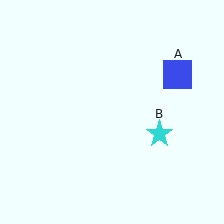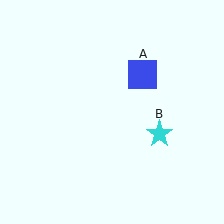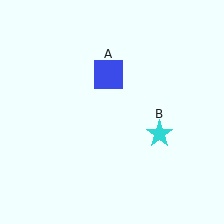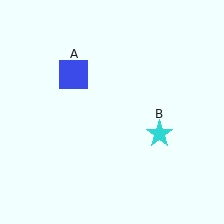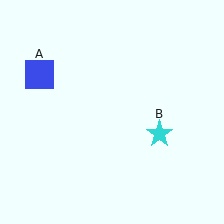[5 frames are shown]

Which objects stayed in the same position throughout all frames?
Cyan star (object B) remained stationary.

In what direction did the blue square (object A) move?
The blue square (object A) moved left.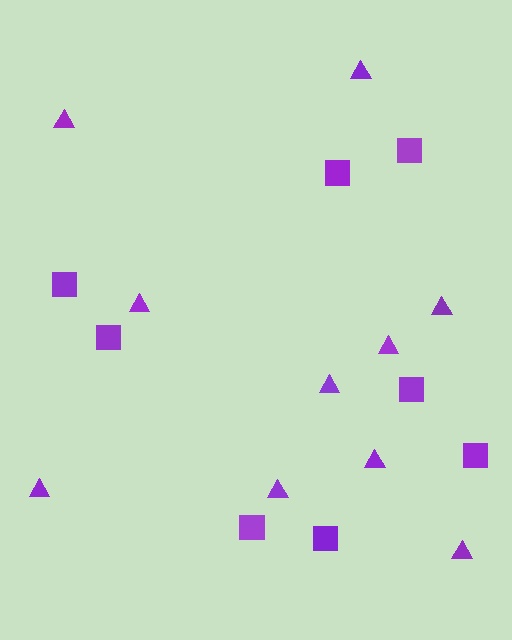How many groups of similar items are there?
There are 2 groups: one group of triangles (10) and one group of squares (8).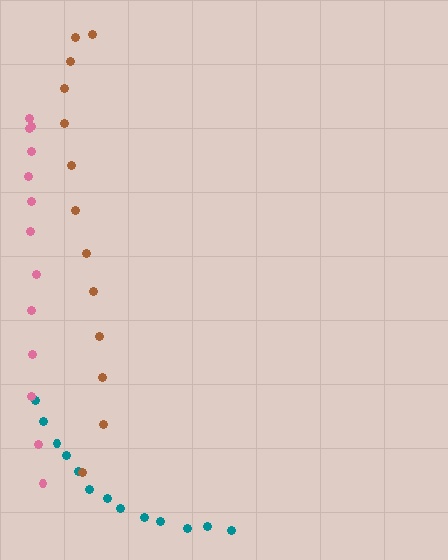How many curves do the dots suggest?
There are 3 distinct paths.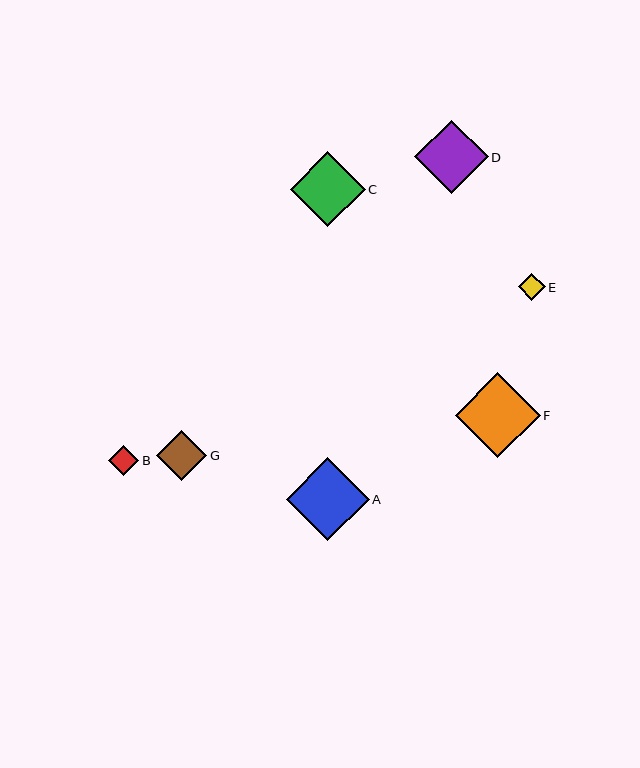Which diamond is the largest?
Diamond F is the largest with a size of approximately 85 pixels.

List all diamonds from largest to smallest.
From largest to smallest: F, A, C, D, G, B, E.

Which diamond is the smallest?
Diamond E is the smallest with a size of approximately 27 pixels.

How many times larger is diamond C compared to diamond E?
Diamond C is approximately 2.8 times the size of diamond E.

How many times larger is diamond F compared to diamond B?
Diamond F is approximately 2.8 times the size of diamond B.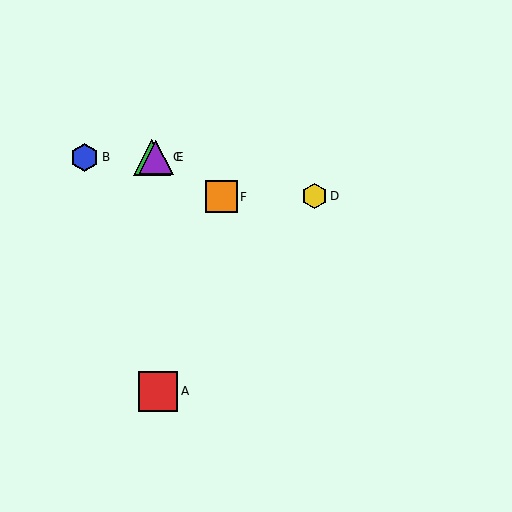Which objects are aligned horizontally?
Objects B, C, E are aligned horizontally.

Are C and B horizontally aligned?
Yes, both are at y≈157.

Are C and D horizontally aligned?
No, C is at y≈157 and D is at y≈196.